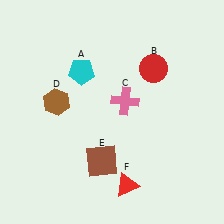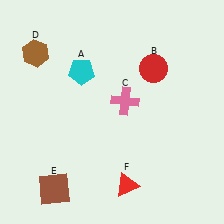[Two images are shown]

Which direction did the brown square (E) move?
The brown square (E) moved left.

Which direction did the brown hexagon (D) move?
The brown hexagon (D) moved up.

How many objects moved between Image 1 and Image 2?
2 objects moved between the two images.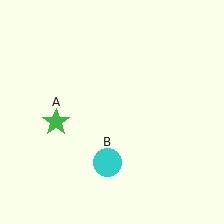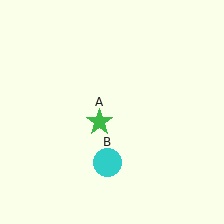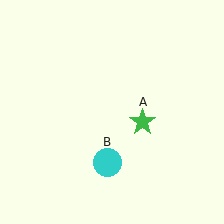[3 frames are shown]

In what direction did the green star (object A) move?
The green star (object A) moved right.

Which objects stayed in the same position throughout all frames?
Cyan circle (object B) remained stationary.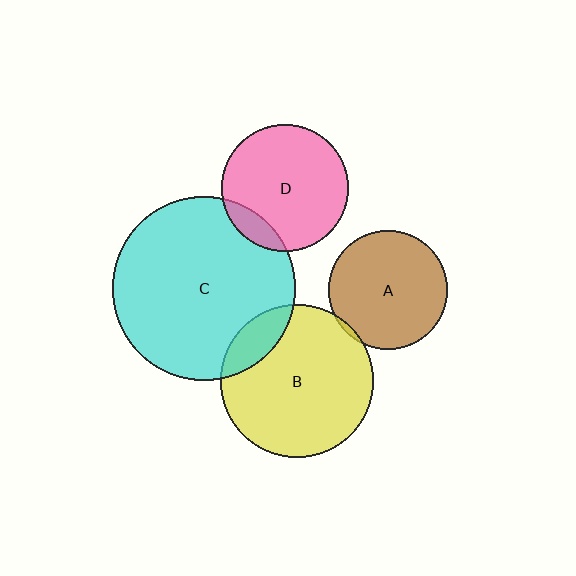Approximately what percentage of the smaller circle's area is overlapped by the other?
Approximately 10%.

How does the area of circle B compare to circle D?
Approximately 1.4 times.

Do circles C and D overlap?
Yes.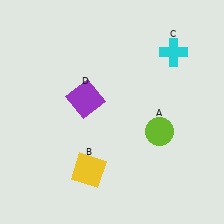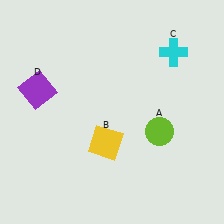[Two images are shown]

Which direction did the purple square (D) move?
The purple square (D) moved left.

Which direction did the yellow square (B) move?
The yellow square (B) moved up.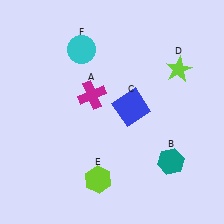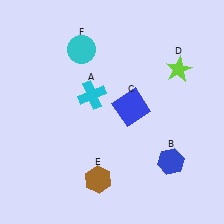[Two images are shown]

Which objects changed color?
A changed from magenta to cyan. B changed from teal to blue. E changed from lime to brown.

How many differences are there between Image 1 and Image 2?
There are 3 differences between the two images.